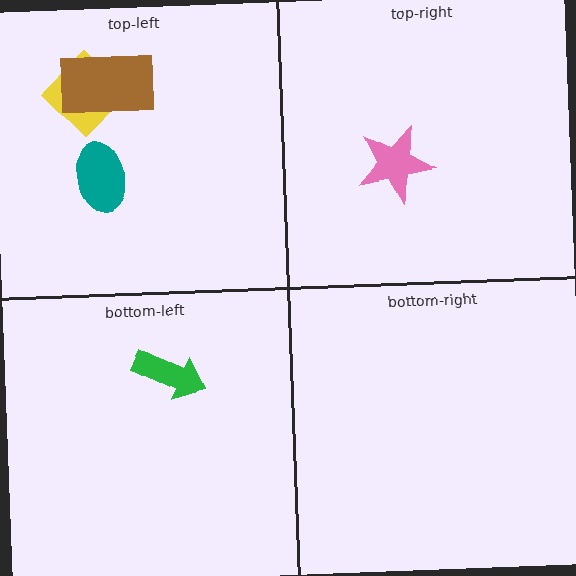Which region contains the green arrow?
The bottom-left region.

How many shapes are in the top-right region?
1.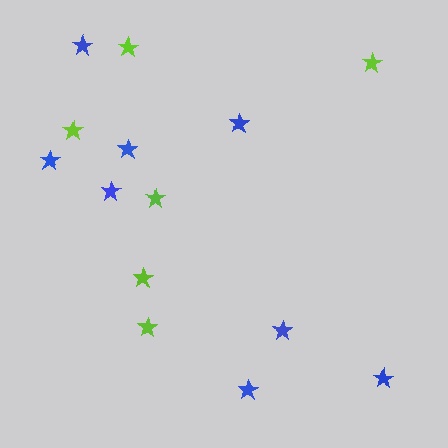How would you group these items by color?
There are 2 groups: one group of blue stars (8) and one group of lime stars (6).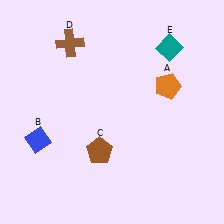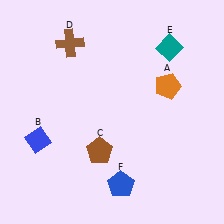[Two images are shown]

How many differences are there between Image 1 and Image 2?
There is 1 difference between the two images.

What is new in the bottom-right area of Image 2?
A blue pentagon (F) was added in the bottom-right area of Image 2.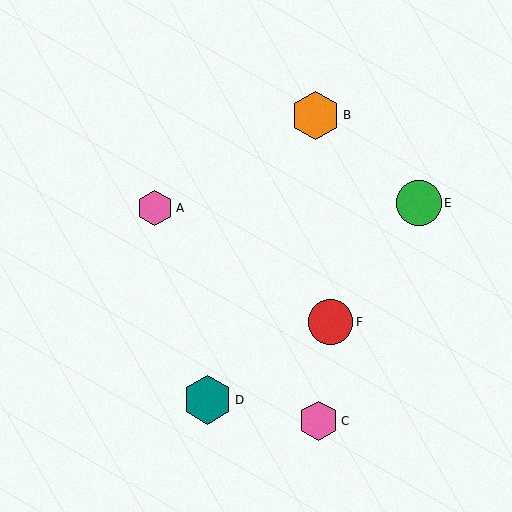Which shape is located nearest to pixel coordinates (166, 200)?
The pink hexagon (labeled A) at (155, 208) is nearest to that location.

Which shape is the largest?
The teal hexagon (labeled D) is the largest.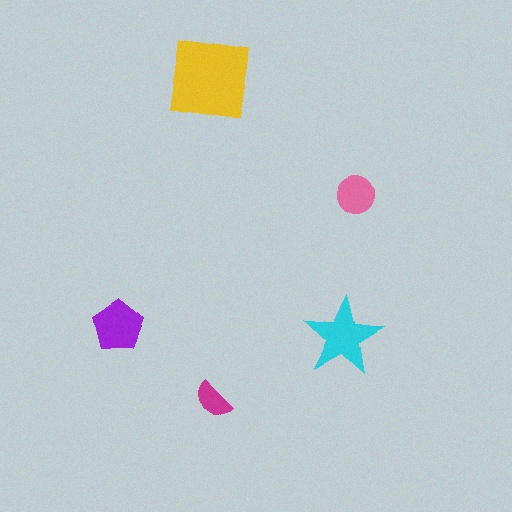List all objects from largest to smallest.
The yellow square, the cyan star, the purple pentagon, the pink circle, the magenta semicircle.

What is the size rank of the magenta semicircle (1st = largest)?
5th.